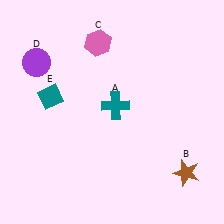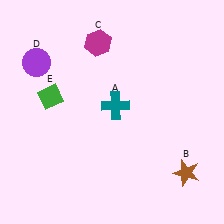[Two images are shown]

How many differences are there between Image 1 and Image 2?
There are 2 differences between the two images.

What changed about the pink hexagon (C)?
In Image 1, C is pink. In Image 2, it changed to magenta.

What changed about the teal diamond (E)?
In Image 1, E is teal. In Image 2, it changed to green.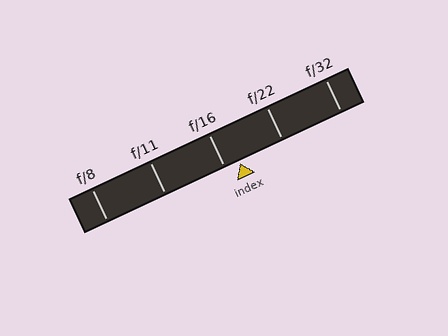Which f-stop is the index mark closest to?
The index mark is closest to f/16.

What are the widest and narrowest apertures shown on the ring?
The widest aperture shown is f/8 and the narrowest is f/32.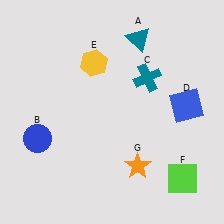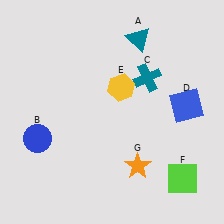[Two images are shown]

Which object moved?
The yellow hexagon (E) moved right.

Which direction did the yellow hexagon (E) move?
The yellow hexagon (E) moved right.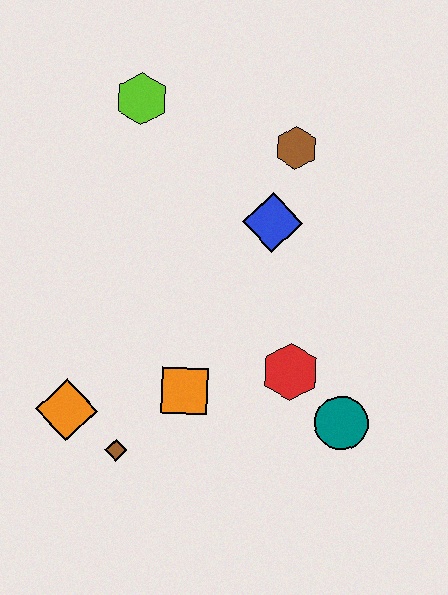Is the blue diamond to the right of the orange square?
Yes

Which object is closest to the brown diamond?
The orange diamond is closest to the brown diamond.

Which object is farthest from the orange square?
The lime hexagon is farthest from the orange square.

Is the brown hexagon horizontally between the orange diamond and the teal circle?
Yes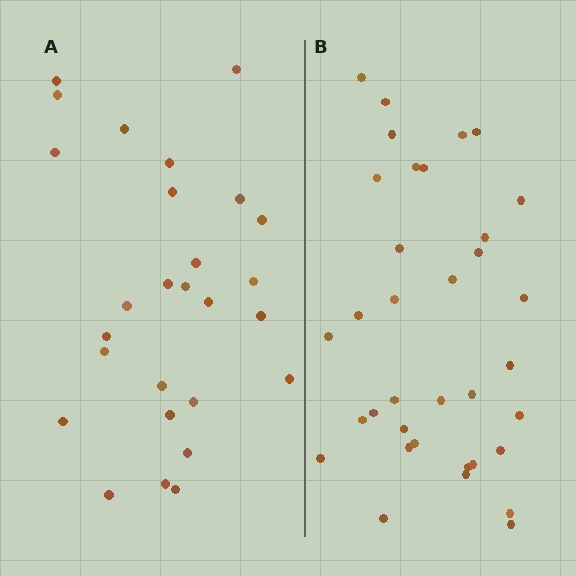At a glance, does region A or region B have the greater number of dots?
Region B (the right region) has more dots.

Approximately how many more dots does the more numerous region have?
Region B has roughly 8 or so more dots than region A.